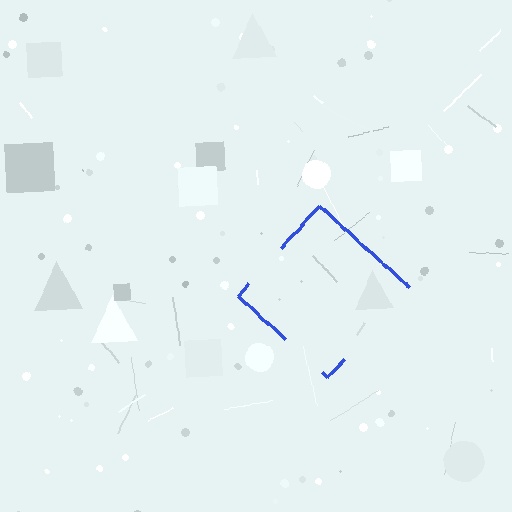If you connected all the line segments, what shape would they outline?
They would outline a diamond.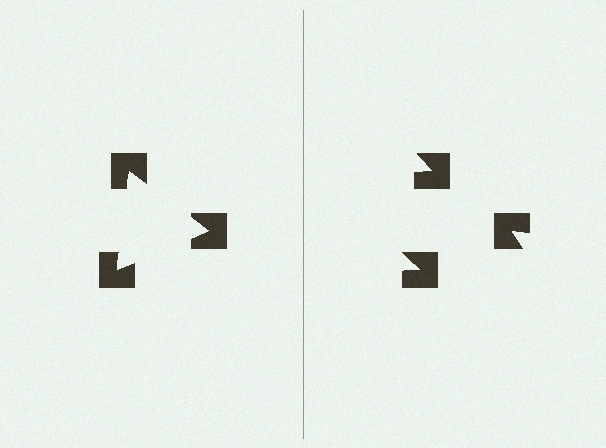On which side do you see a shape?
An illusory triangle appears on the left side. On the right side the wedge cuts are rotated, so no coherent shape forms.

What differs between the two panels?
The notched squares are positioned identically on both sides; only the wedge orientations differ. On the left they align to a triangle; on the right they are misaligned.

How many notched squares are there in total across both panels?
6 — 3 on each side.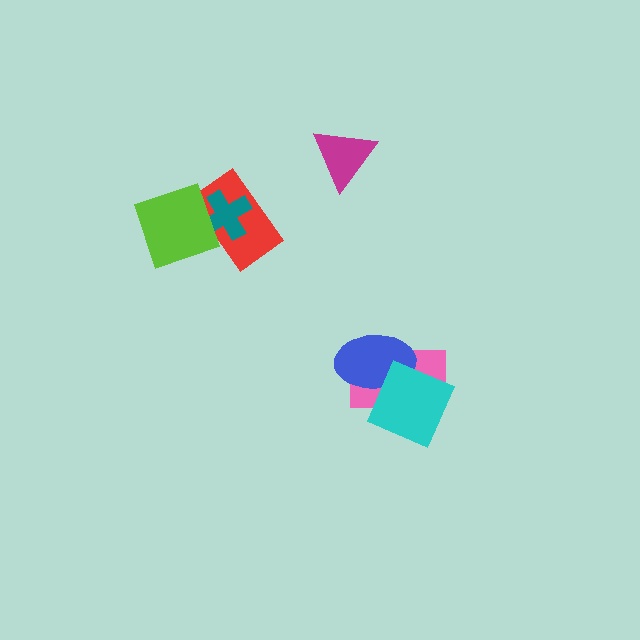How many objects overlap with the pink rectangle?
2 objects overlap with the pink rectangle.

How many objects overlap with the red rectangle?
2 objects overlap with the red rectangle.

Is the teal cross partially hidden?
Yes, it is partially covered by another shape.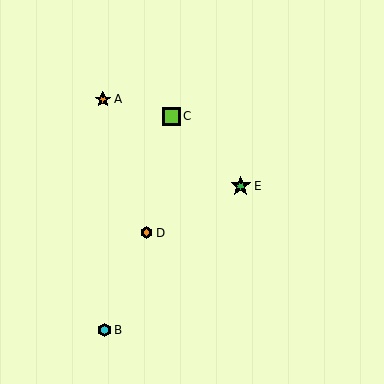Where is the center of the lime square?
The center of the lime square is at (172, 116).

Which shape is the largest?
The green star (labeled E) is the largest.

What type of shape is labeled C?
Shape C is a lime square.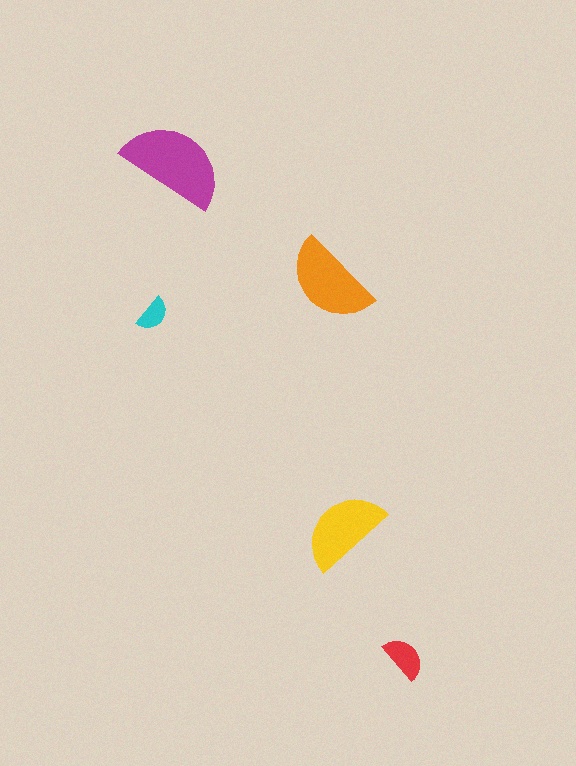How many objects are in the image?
There are 5 objects in the image.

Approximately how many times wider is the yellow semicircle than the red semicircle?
About 2 times wider.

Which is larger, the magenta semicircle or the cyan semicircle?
The magenta one.